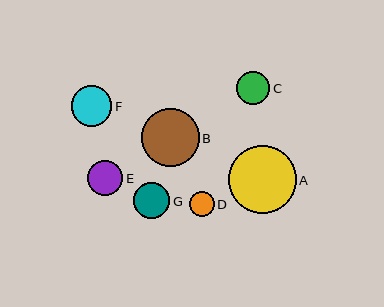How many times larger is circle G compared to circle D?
Circle G is approximately 1.4 times the size of circle D.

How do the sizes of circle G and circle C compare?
Circle G and circle C are approximately the same size.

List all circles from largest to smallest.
From largest to smallest: A, B, F, G, E, C, D.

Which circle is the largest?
Circle A is the largest with a size of approximately 68 pixels.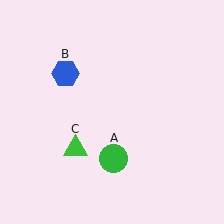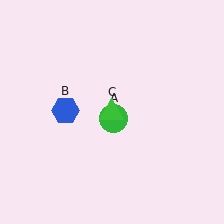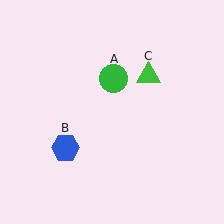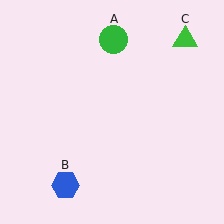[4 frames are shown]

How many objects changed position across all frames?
3 objects changed position: green circle (object A), blue hexagon (object B), green triangle (object C).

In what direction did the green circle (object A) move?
The green circle (object A) moved up.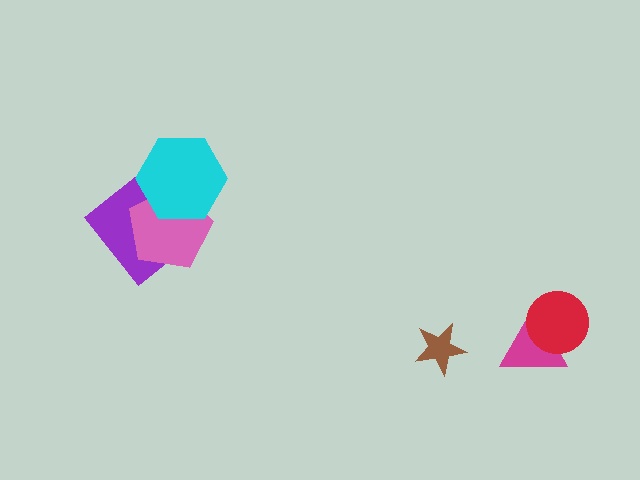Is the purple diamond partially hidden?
Yes, it is partially covered by another shape.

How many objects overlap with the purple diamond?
2 objects overlap with the purple diamond.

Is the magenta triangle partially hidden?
Yes, it is partially covered by another shape.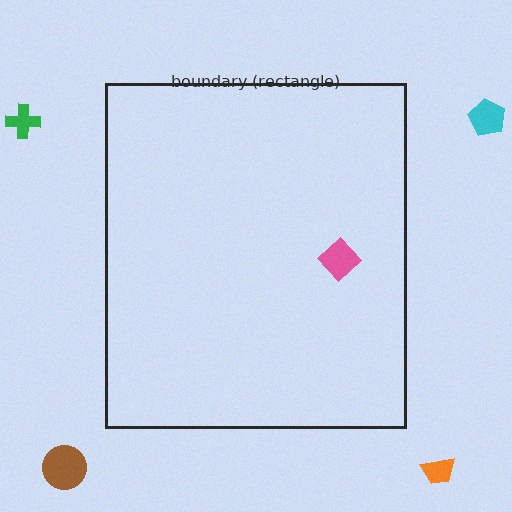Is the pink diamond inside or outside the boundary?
Inside.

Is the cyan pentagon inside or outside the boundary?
Outside.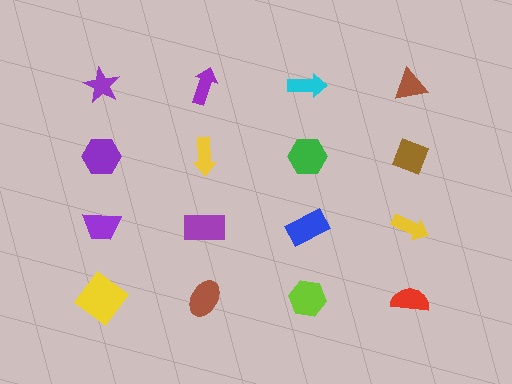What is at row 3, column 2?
A purple rectangle.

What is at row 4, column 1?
A yellow diamond.